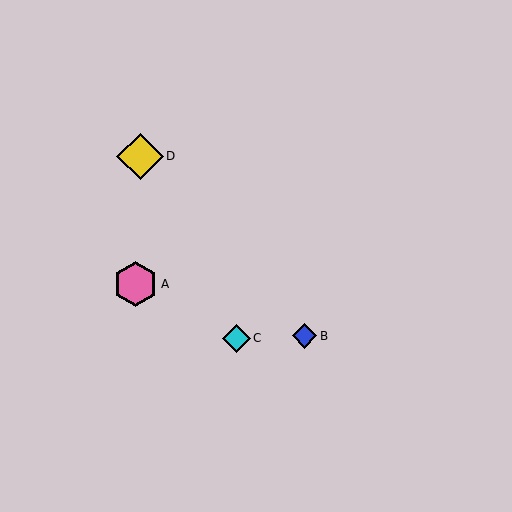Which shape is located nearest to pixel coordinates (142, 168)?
The yellow diamond (labeled D) at (140, 156) is nearest to that location.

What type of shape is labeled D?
Shape D is a yellow diamond.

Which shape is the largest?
The yellow diamond (labeled D) is the largest.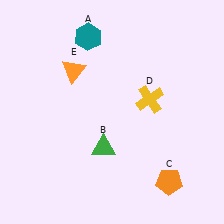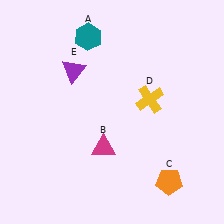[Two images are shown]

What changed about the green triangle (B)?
In Image 1, B is green. In Image 2, it changed to magenta.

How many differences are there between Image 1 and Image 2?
There are 2 differences between the two images.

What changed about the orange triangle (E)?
In Image 1, E is orange. In Image 2, it changed to purple.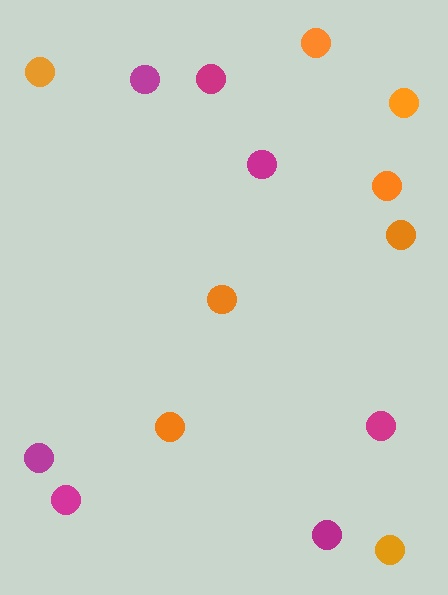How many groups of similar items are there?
There are 2 groups: one group of magenta circles (7) and one group of orange circles (8).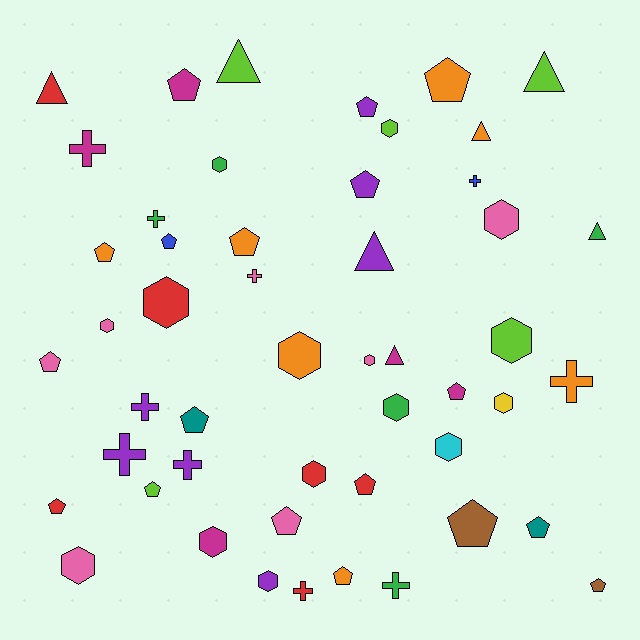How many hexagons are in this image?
There are 15 hexagons.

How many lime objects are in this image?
There are 5 lime objects.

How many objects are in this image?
There are 50 objects.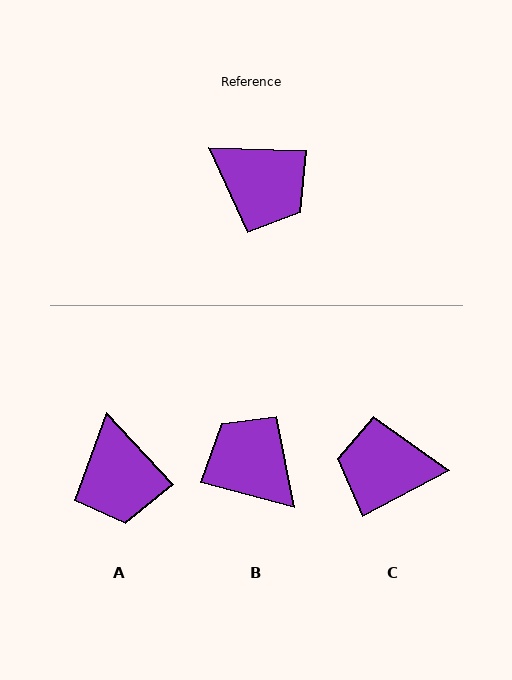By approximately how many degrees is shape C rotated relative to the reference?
Approximately 151 degrees clockwise.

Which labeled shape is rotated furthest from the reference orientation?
B, about 167 degrees away.